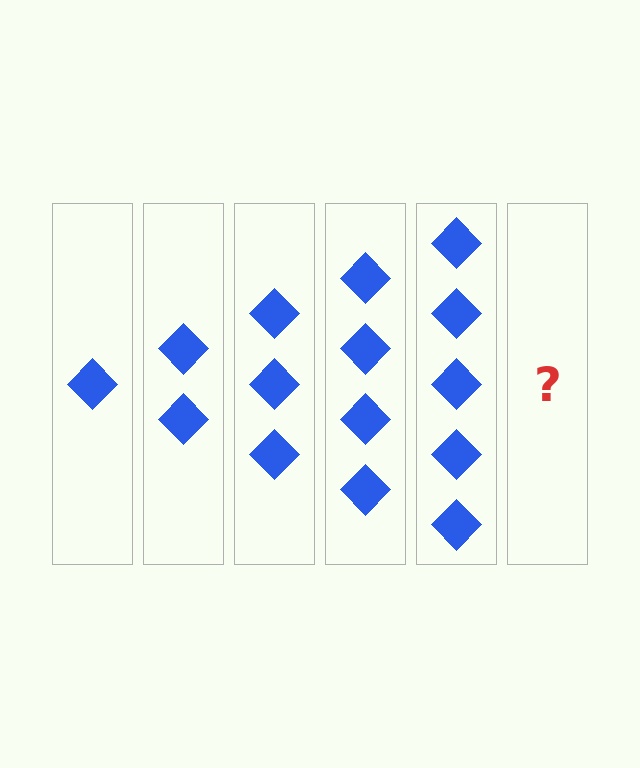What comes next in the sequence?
The next element should be 6 diamonds.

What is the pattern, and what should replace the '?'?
The pattern is that each step adds one more diamond. The '?' should be 6 diamonds.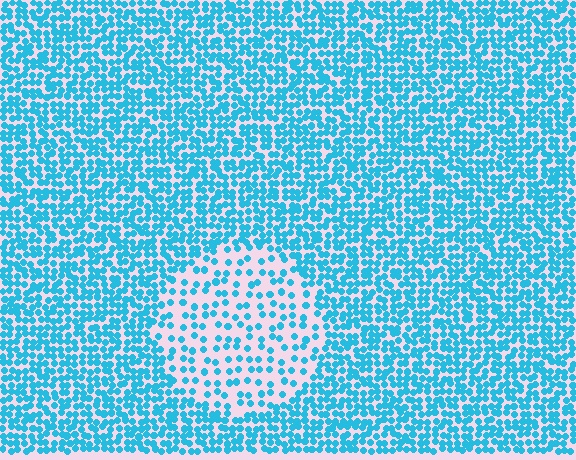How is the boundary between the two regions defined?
The boundary is defined by a change in element density (approximately 2.4x ratio). All elements are the same color, size, and shape.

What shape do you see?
I see a circle.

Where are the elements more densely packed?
The elements are more densely packed outside the circle boundary.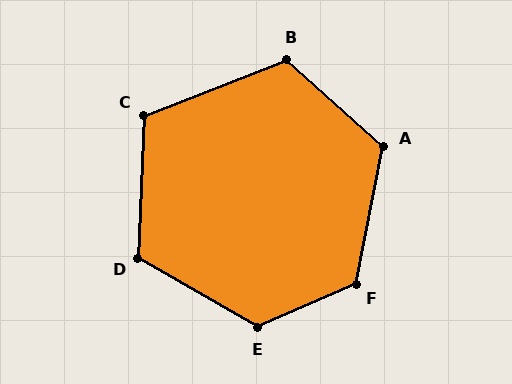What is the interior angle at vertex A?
Approximately 120 degrees (obtuse).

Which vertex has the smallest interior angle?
C, at approximately 114 degrees.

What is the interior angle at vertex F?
Approximately 125 degrees (obtuse).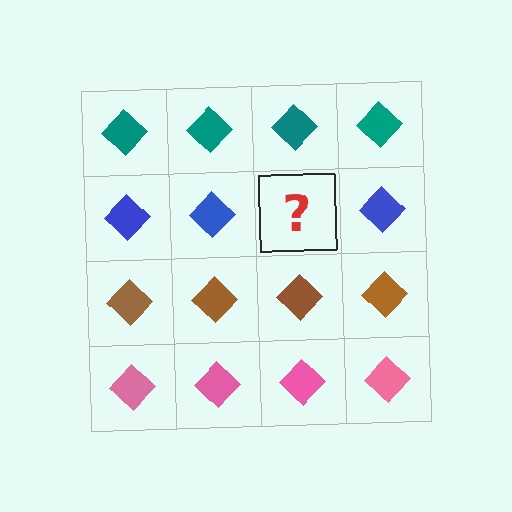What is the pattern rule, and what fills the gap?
The rule is that each row has a consistent color. The gap should be filled with a blue diamond.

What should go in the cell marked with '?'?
The missing cell should contain a blue diamond.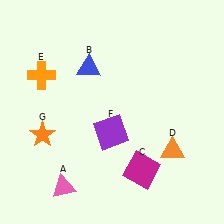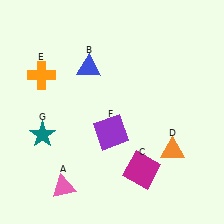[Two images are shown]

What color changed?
The star (G) changed from orange in Image 1 to teal in Image 2.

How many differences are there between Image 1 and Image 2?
There is 1 difference between the two images.